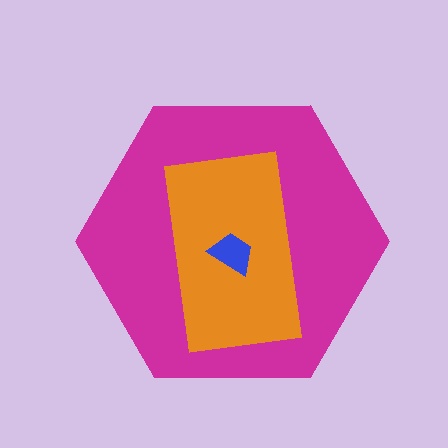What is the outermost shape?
The magenta hexagon.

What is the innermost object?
The blue trapezoid.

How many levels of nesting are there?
3.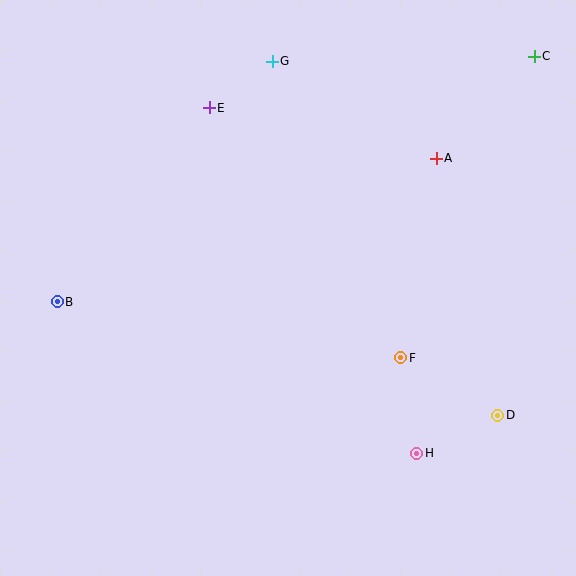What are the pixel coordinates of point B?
Point B is at (57, 302).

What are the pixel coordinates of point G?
Point G is at (272, 62).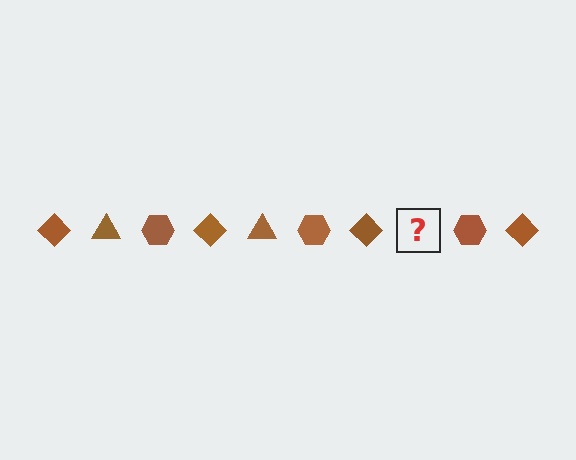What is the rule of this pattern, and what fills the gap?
The rule is that the pattern cycles through diamond, triangle, hexagon shapes in brown. The gap should be filled with a brown triangle.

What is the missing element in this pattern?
The missing element is a brown triangle.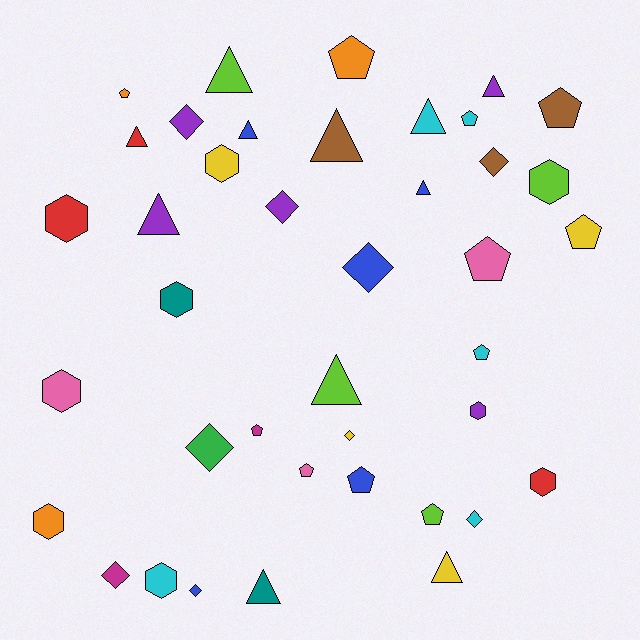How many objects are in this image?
There are 40 objects.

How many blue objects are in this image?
There are 5 blue objects.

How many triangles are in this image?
There are 11 triangles.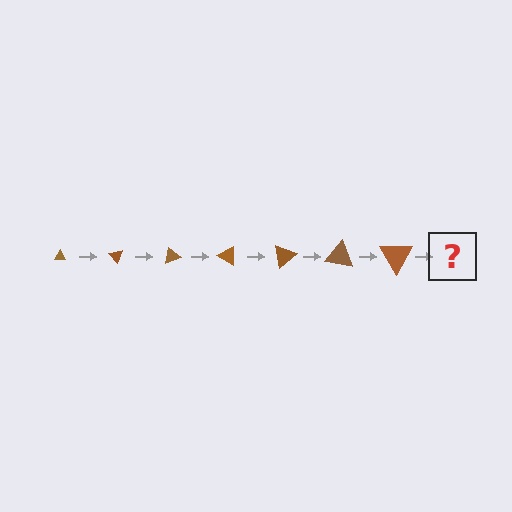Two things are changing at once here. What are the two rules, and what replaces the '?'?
The two rules are that the triangle grows larger each step and it rotates 50 degrees each step. The '?' should be a triangle, larger than the previous one and rotated 350 degrees from the start.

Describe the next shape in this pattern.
It should be a triangle, larger than the previous one and rotated 350 degrees from the start.